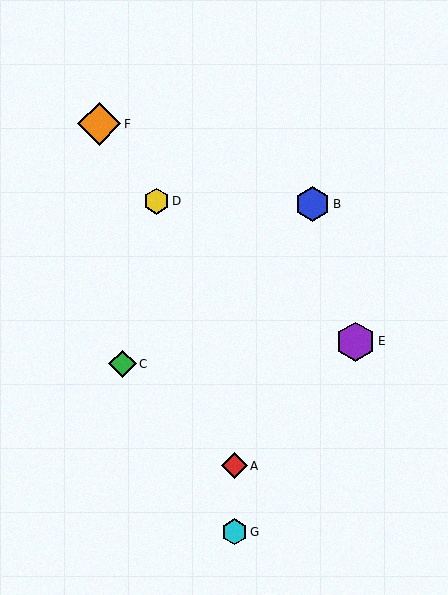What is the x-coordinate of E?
Object E is at x≈355.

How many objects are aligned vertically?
2 objects (A, G) are aligned vertically.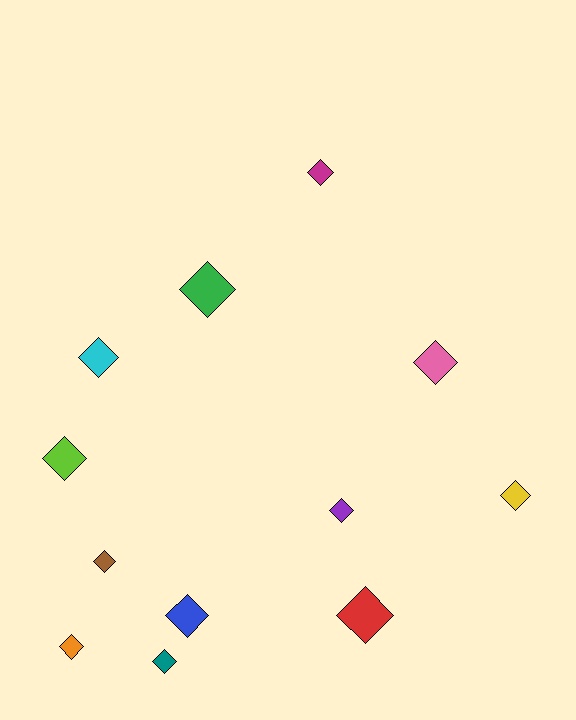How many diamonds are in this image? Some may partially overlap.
There are 12 diamonds.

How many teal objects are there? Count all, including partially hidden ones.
There is 1 teal object.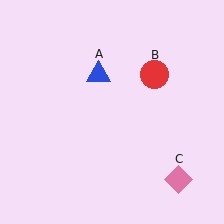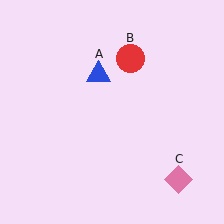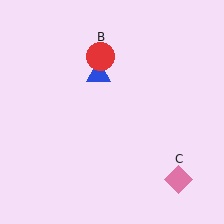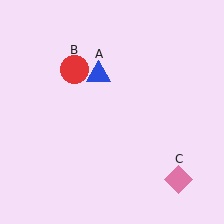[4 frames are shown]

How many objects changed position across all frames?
1 object changed position: red circle (object B).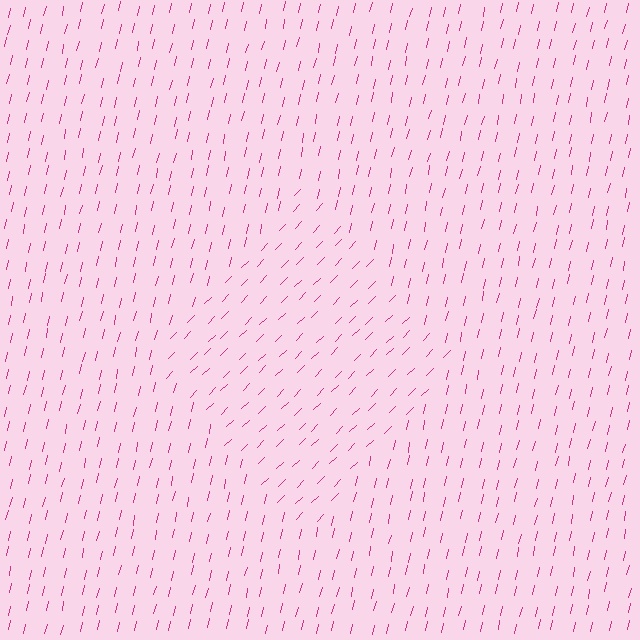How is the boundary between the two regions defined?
The boundary is defined purely by a change in line orientation (approximately 32 degrees difference). All lines are the same color and thickness.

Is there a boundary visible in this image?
Yes, there is a texture boundary formed by a change in line orientation.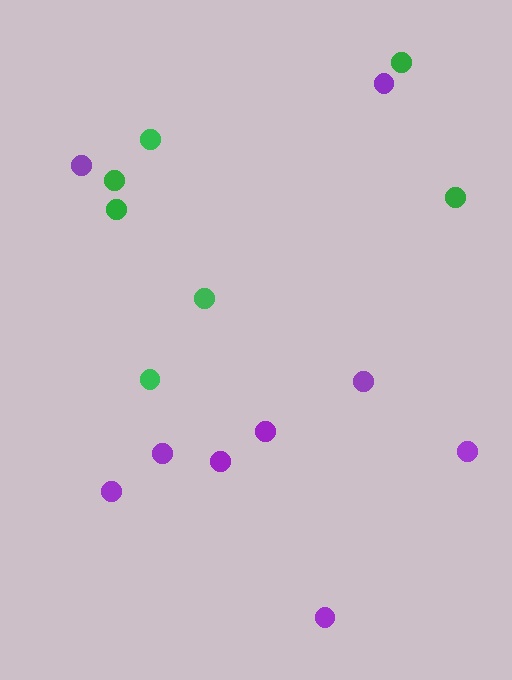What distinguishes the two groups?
There are 2 groups: one group of green circles (7) and one group of purple circles (9).